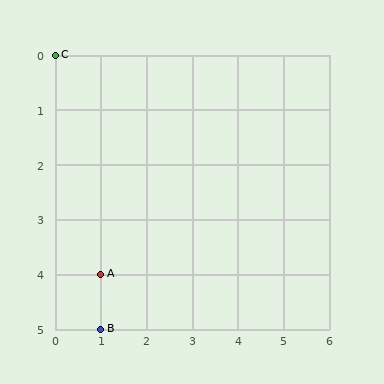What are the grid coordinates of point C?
Point C is at grid coordinates (0, 0).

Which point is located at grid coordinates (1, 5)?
Point B is at (1, 5).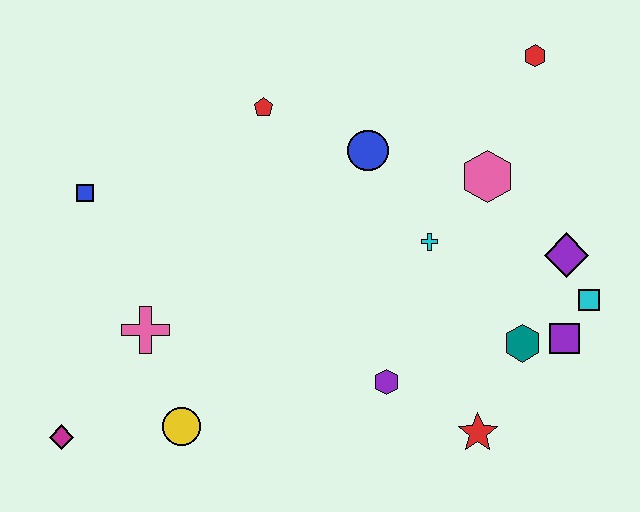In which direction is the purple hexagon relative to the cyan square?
The purple hexagon is to the left of the cyan square.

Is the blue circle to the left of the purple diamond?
Yes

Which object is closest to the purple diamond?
The cyan square is closest to the purple diamond.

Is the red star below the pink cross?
Yes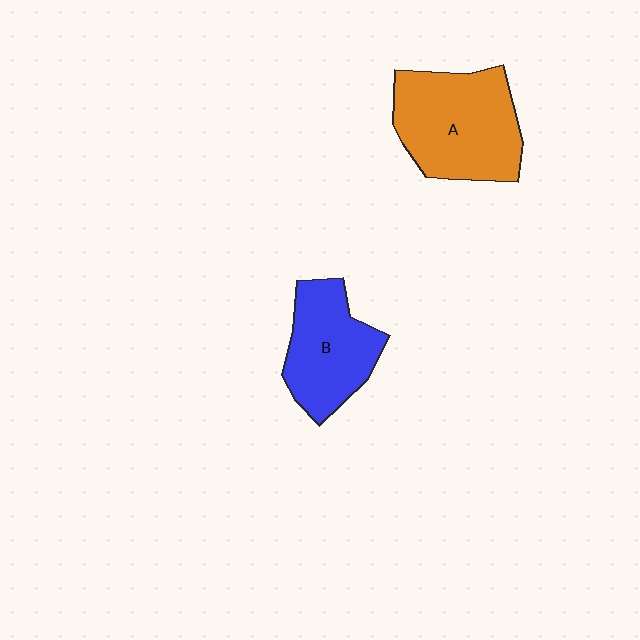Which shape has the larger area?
Shape A (orange).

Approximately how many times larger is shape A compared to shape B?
Approximately 1.3 times.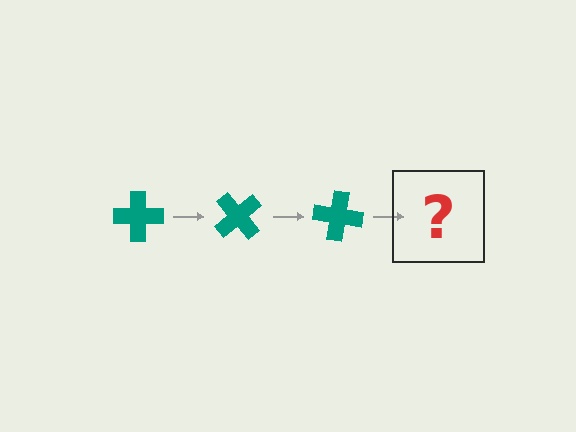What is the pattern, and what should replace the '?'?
The pattern is that the cross rotates 50 degrees each step. The '?' should be a teal cross rotated 150 degrees.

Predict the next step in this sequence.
The next step is a teal cross rotated 150 degrees.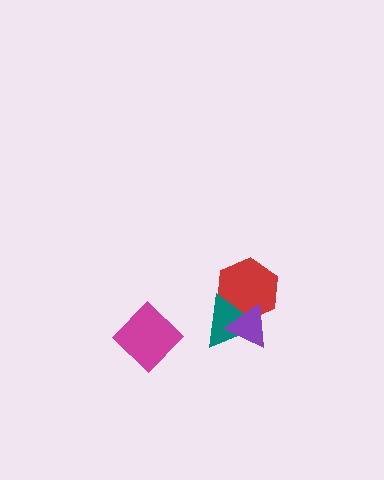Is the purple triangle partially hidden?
No, no other shape covers it.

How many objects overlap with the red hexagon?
2 objects overlap with the red hexagon.